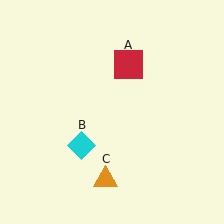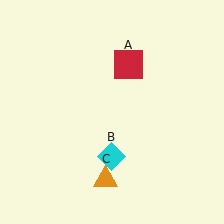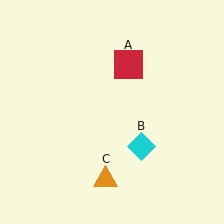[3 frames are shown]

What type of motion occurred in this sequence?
The cyan diamond (object B) rotated counterclockwise around the center of the scene.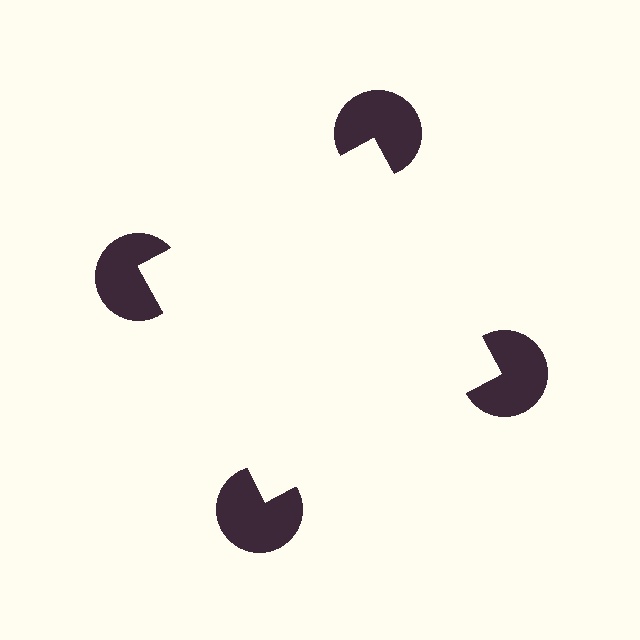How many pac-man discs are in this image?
There are 4 — one at each vertex of the illusory square.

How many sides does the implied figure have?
4 sides.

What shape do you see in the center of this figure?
An illusory square — its edges are inferred from the aligned wedge cuts in the pac-man discs, not physically drawn.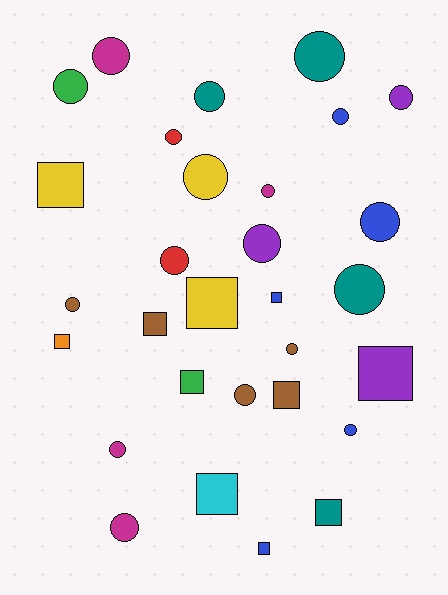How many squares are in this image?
There are 11 squares.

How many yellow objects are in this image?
There are 3 yellow objects.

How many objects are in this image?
There are 30 objects.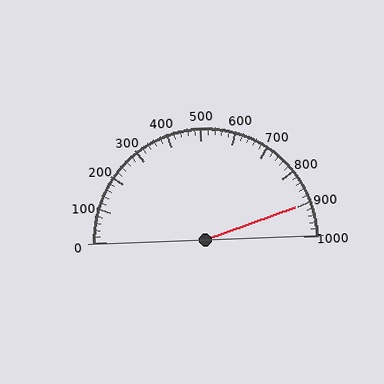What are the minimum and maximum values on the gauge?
The gauge ranges from 0 to 1000.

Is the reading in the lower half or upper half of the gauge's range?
The reading is in the upper half of the range (0 to 1000).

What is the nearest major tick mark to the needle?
The nearest major tick mark is 900.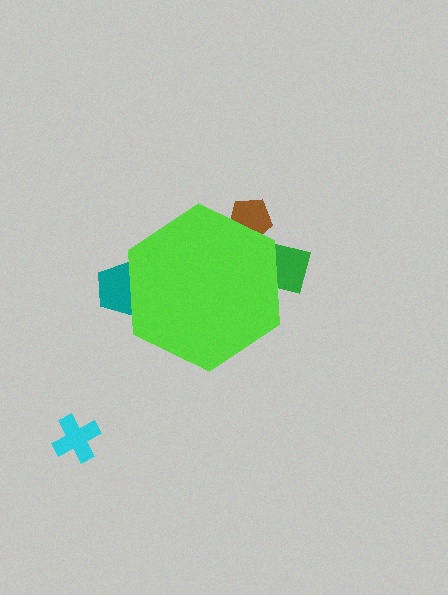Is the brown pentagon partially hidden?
Yes, the brown pentagon is partially hidden behind the lime hexagon.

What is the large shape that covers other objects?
A lime hexagon.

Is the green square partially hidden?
Yes, the green square is partially hidden behind the lime hexagon.